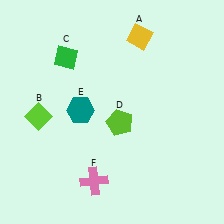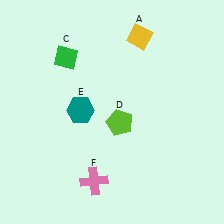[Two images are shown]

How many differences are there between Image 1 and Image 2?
There is 1 difference between the two images.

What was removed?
The lime diamond (B) was removed in Image 2.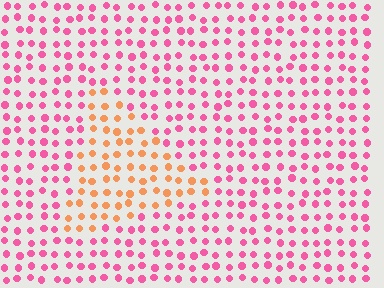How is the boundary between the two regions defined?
The boundary is defined purely by a slight shift in hue (about 52 degrees). Spacing, size, and orientation are identical on both sides.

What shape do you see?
I see a triangle.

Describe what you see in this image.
The image is filled with small pink elements in a uniform arrangement. A triangle-shaped region is visible where the elements are tinted to a slightly different hue, forming a subtle color boundary.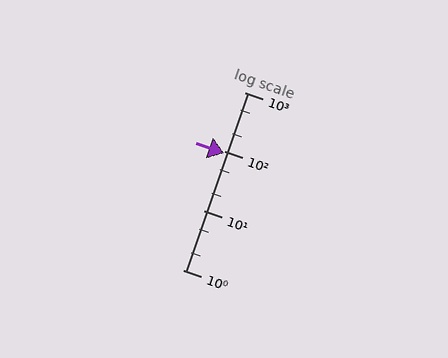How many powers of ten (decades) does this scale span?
The scale spans 3 decades, from 1 to 1000.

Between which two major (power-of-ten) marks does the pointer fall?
The pointer is between 10 and 100.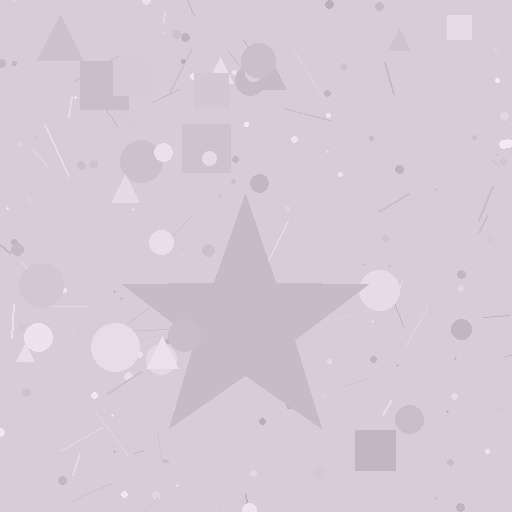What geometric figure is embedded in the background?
A star is embedded in the background.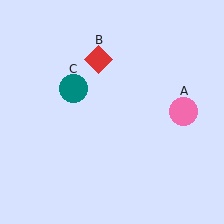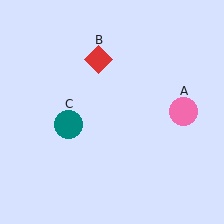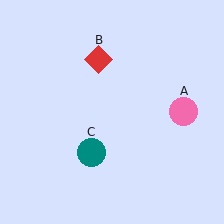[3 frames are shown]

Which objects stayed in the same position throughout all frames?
Pink circle (object A) and red diamond (object B) remained stationary.